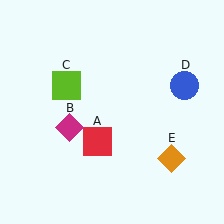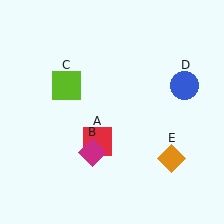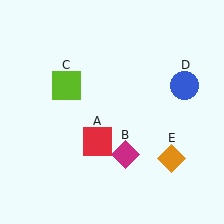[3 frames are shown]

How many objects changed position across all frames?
1 object changed position: magenta diamond (object B).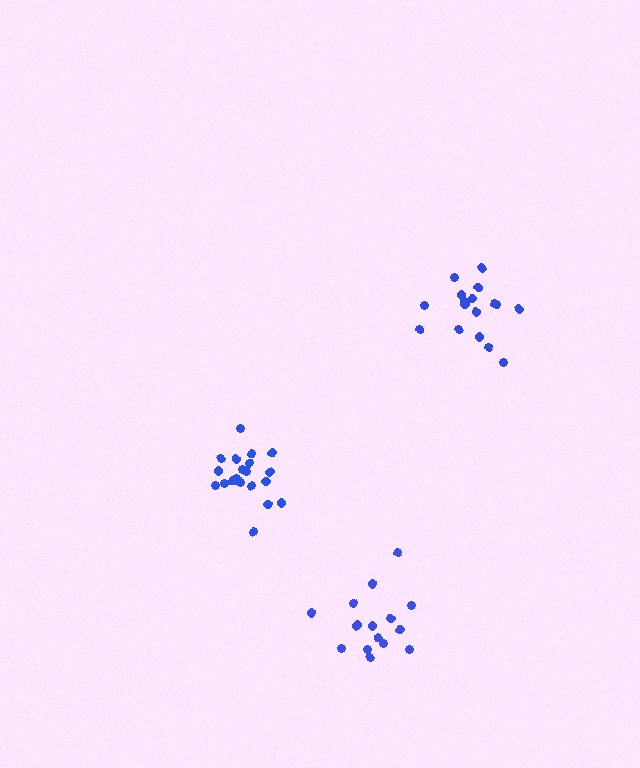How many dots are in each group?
Group 1: 21 dots, Group 2: 17 dots, Group 3: 15 dots (53 total).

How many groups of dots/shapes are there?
There are 3 groups.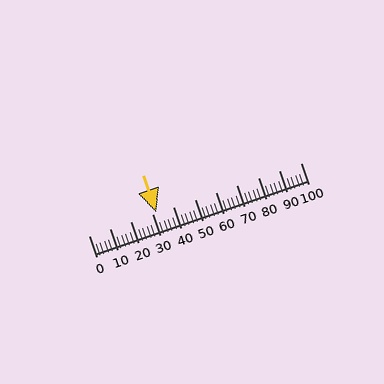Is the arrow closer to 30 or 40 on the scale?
The arrow is closer to 30.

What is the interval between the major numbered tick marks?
The major tick marks are spaced 10 units apart.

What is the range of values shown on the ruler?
The ruler shows values from 0 to 100.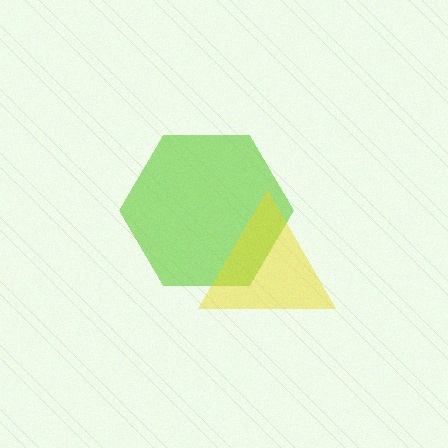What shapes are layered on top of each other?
The layered shapes are: a lime hexagon, a yellow triangle.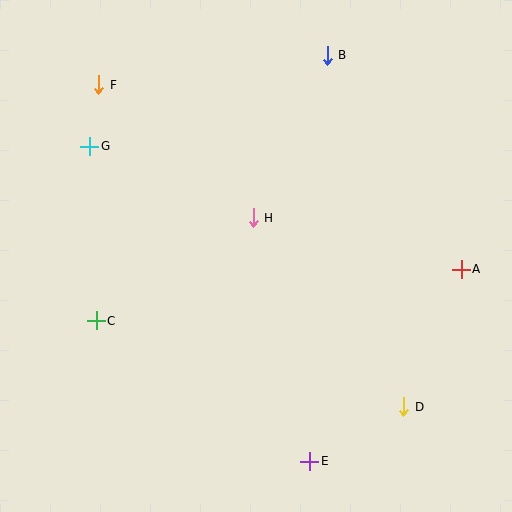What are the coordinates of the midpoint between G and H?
The midpoint between G and H is at (171, 182).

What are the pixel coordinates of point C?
Point C is at (96, 321).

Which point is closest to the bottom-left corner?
Point C is closest to the bottom-left corner.